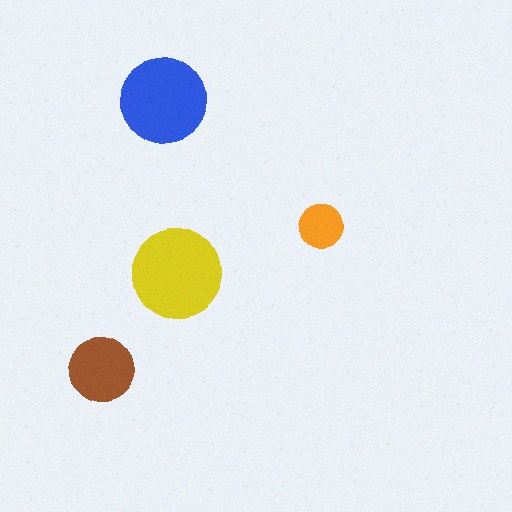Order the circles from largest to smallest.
the yellow one, the blue one, the brown one, the orange one.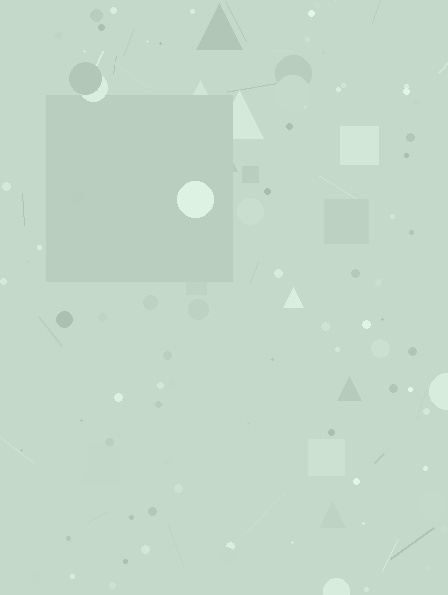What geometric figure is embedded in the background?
A square is embedded in the background.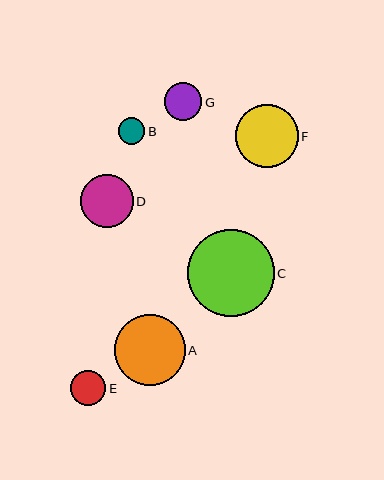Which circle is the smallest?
Circle B is the smallest with a size of approximately 27 pixels.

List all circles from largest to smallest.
From largest to smallest: C, A, F, D, G, E, B.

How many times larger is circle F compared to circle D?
Circle F is approximately 1.2 times the size of circle D.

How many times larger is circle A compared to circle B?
Circle A is approximately 2.7 times the size of circle B.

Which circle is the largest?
Circle C is the largest with a size of approximately 87 pixels.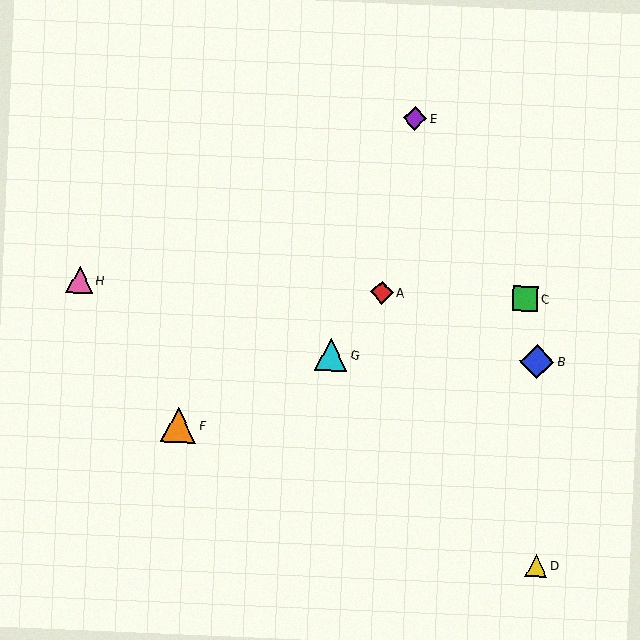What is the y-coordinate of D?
Object D is at y≈565.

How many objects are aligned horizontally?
3 objects (A, C, H) are aligned horizontally.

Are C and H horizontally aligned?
Yes, both are at y≈298.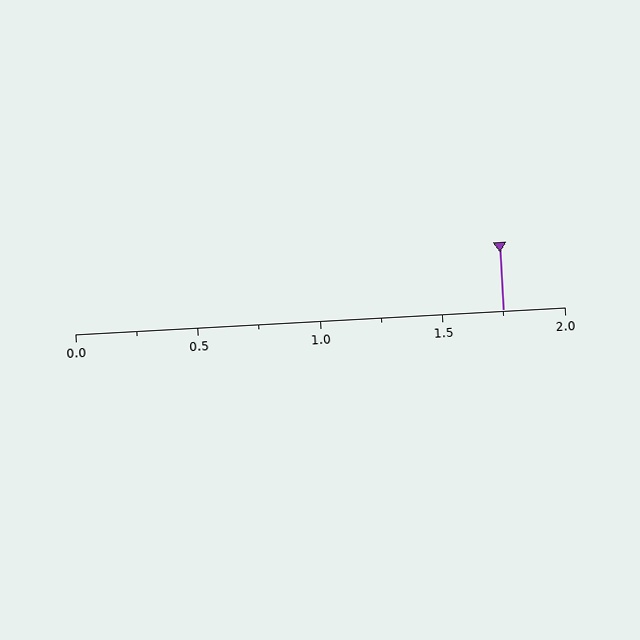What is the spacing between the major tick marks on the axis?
The major ticks are spaced 0.5 apart.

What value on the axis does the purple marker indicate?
The marker indicates approximately 1.75.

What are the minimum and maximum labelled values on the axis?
The axis runs from 0.0 to 2.0.